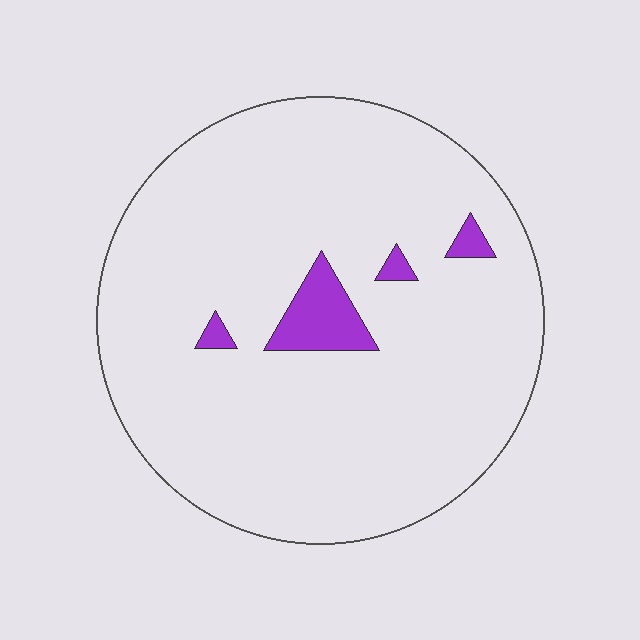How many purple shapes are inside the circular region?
4.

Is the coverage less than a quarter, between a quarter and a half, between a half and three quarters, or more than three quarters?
Less than a quarter.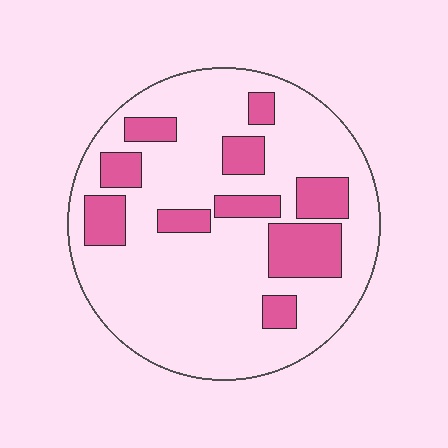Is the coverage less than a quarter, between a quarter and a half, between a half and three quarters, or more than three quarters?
Less than a quarter.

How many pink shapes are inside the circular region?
10.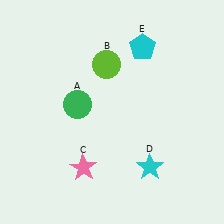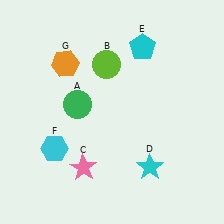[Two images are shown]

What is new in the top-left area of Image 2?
An orange hexagon (G) was added in the top-left area of Image 2.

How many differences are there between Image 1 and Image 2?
There are 2 differences between the two images.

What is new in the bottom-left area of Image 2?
A cyan hexagon (F) was added in the bottom-left area of Image 2.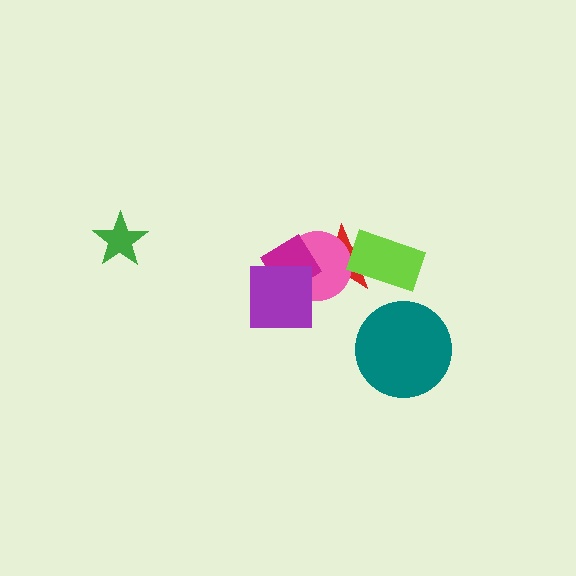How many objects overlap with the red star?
3 objects overlap with the red star.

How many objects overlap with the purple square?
2 objects overlap with the purple square.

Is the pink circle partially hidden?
Yes, it is partially covered by another shape.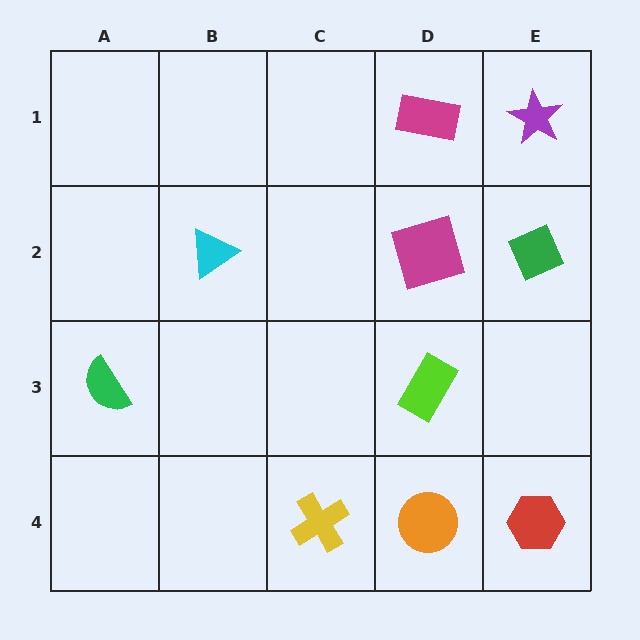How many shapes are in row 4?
3 shapes.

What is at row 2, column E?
A green diamond.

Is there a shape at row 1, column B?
No, that cell is empty.